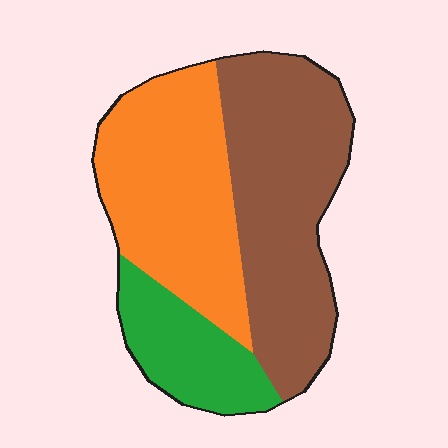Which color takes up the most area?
Brown, at roughly 45%.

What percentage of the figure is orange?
Orange covers about 40% of the figure.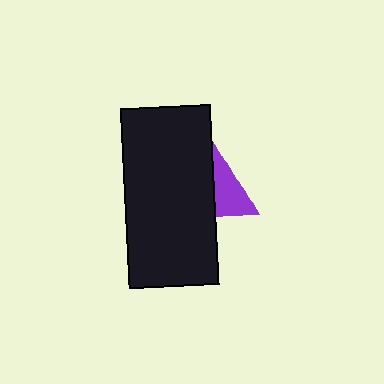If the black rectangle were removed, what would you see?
You would see the complete purple triangle.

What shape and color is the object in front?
The object in front is a black rectangle.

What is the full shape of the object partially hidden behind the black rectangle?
The partially hidden object is a purple triangle.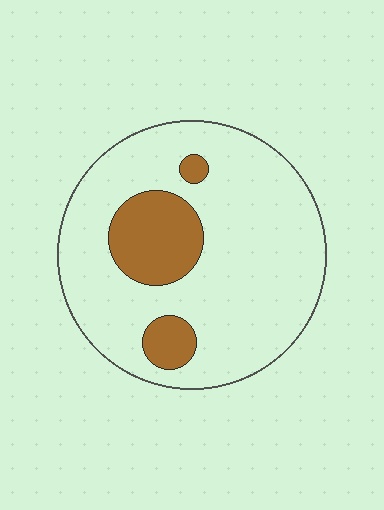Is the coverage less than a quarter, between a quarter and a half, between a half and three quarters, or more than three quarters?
Less than a quarter.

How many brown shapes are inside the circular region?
3.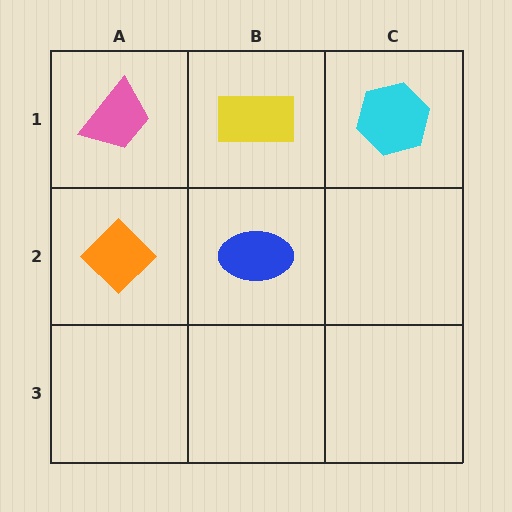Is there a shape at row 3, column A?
No, that cell is empty.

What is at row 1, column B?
A yellow rectangle.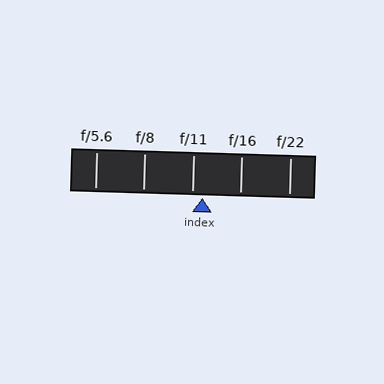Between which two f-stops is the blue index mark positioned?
The index mark is between f/11 and f/16.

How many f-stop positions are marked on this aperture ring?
There are 5 f-stop positions marked.